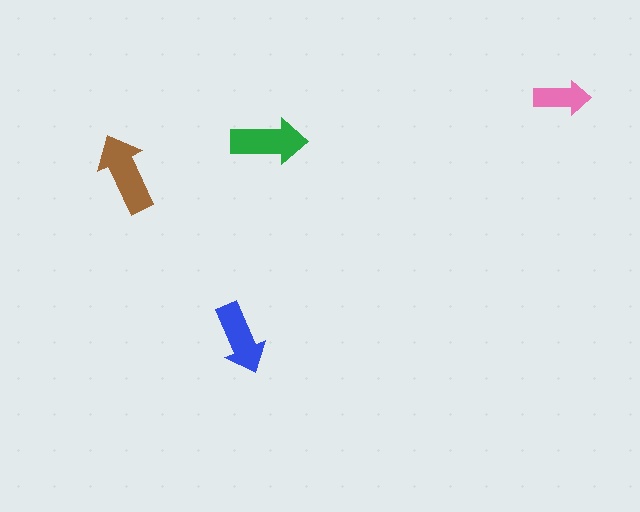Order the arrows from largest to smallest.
the brown one, the green one, the blue one, the pink one.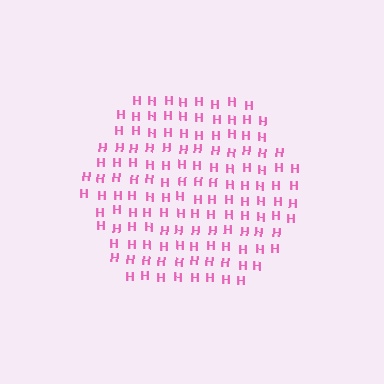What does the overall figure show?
The overall figure shows a hexagon.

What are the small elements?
The small elements are letter H's.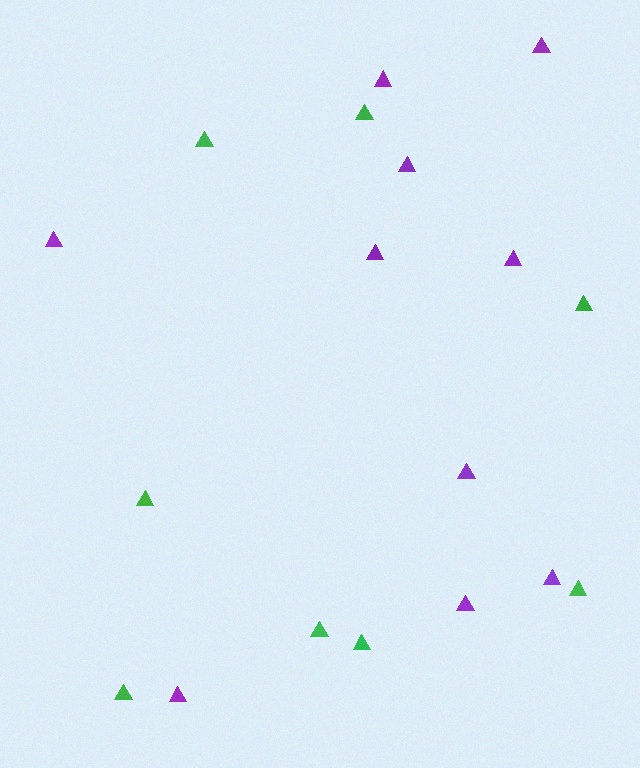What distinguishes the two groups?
There are 2 groups: one group of purple triangles (10) and one group of green triangles (8).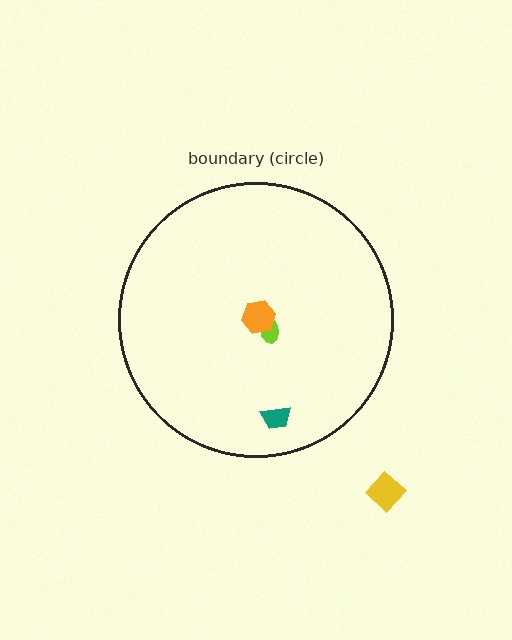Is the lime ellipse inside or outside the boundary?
Inside.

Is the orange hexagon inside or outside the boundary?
Inside.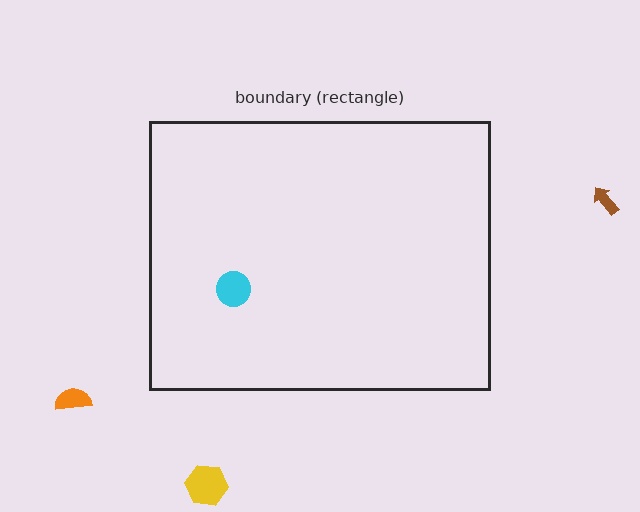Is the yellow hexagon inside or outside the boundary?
Outside.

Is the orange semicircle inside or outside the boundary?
Outside.